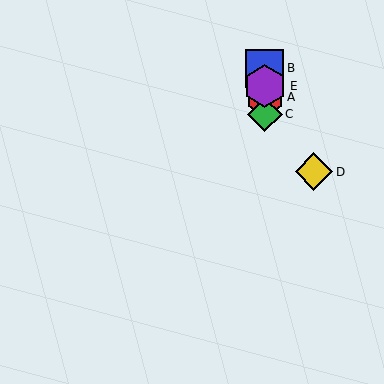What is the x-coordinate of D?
Object D is at x≈314.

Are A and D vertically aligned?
No, A is at x≈265 and D is at x≈314.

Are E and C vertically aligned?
Yes, both are at x≈265.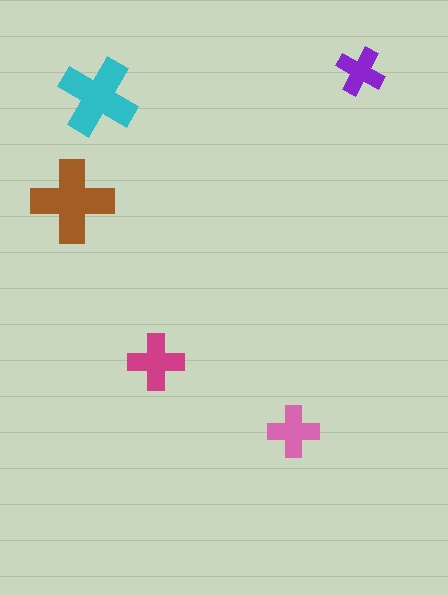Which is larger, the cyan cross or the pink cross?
The cyan one.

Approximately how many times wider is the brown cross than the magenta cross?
About 1.5 times wider.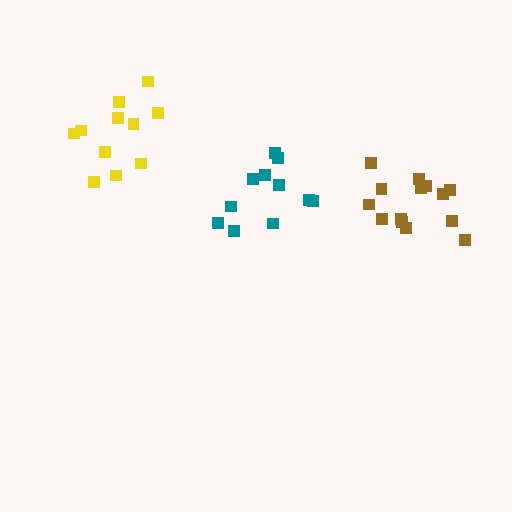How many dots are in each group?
Group 1: 14 dots, Group 2: 11 dots, Group 3: 11 dots (36 total).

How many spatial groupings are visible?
There are 3 spatial groupings.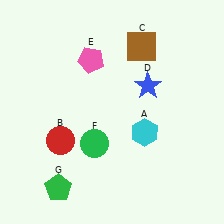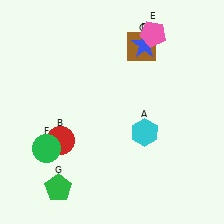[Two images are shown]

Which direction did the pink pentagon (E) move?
The pink pentagon (E) moved right.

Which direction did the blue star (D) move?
The blue star (D) moved up.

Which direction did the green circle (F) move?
The green circle (F) moved left.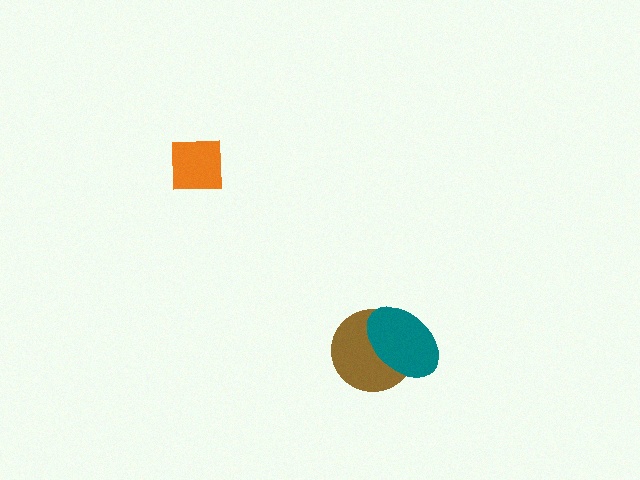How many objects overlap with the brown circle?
1 object overlaps with the brown circle.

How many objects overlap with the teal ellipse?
1 object overlaps with the teal ellipse.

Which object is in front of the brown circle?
The teal ellipse is in front of the brown circle.